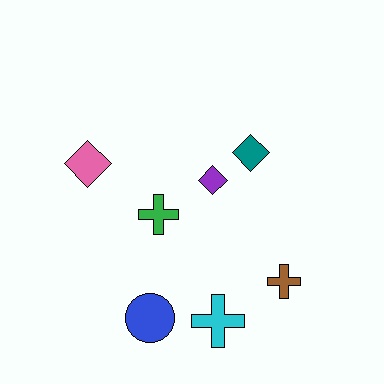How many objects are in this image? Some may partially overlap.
There are 7 objects.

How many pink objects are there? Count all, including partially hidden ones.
There is 1 pink object.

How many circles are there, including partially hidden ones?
There is 1 circle.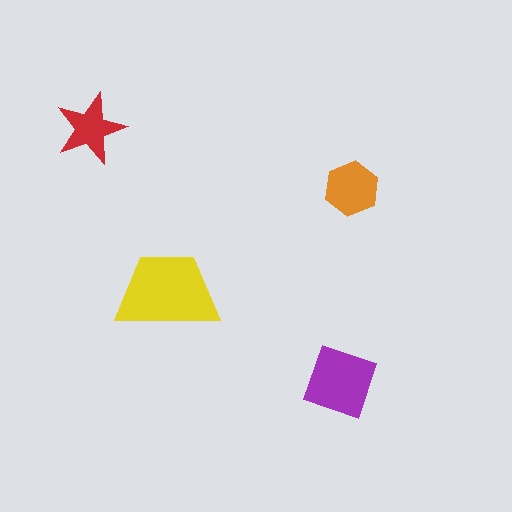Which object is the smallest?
The red star.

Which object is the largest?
The yellow trapezoid.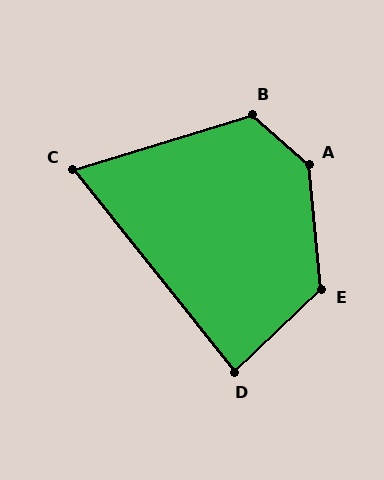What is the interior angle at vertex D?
Approximately 85 degrees (approximately right).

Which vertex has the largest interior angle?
A, at approximately 138 degrees.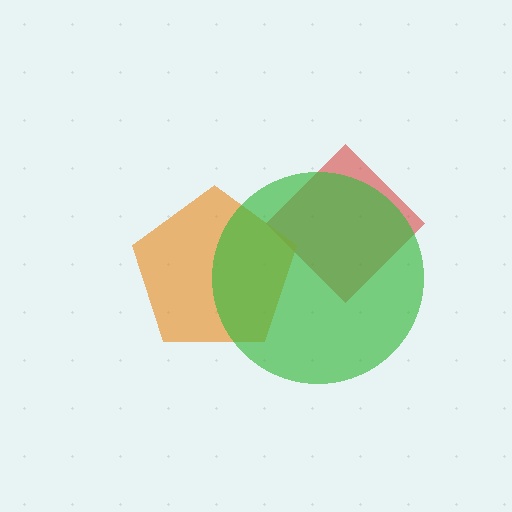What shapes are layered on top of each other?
The layered shapes are: a red diamond, an orange pentagon, a green circle.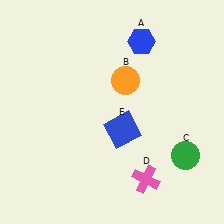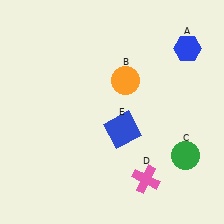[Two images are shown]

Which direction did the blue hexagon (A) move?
The blue hexagon (A) moved right.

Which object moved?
The blue hexagon (A) moved right.